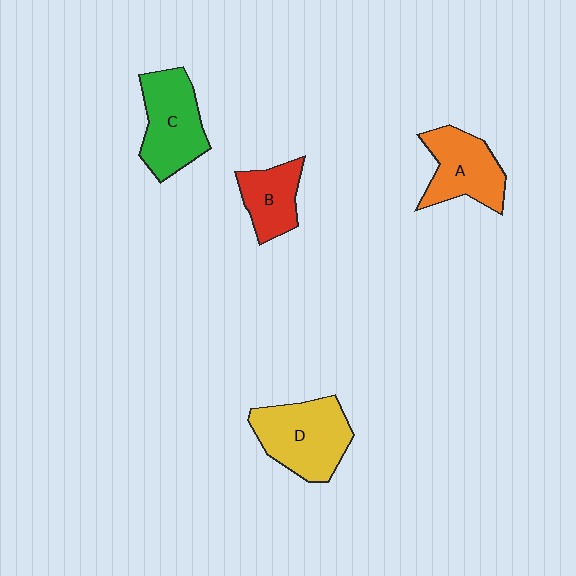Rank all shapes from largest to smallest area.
From largest to smallest: D (yellow), C (green), A (orange), B (red).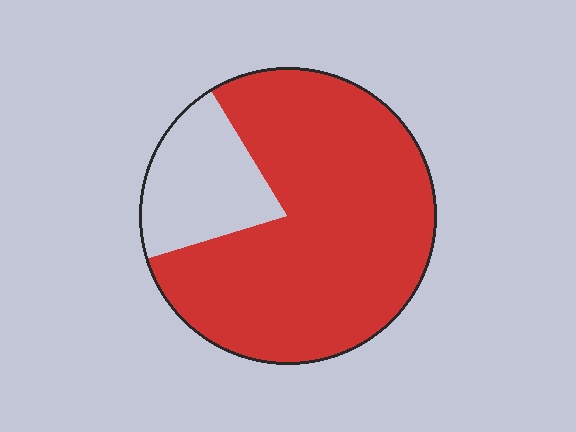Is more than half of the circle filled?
Yes.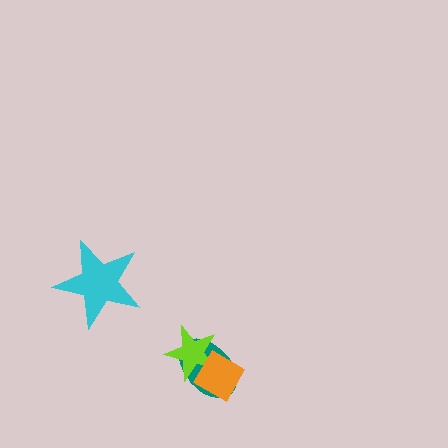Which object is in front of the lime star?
The orange diamond is in front of the lime star.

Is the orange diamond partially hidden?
No, no other shape covers it.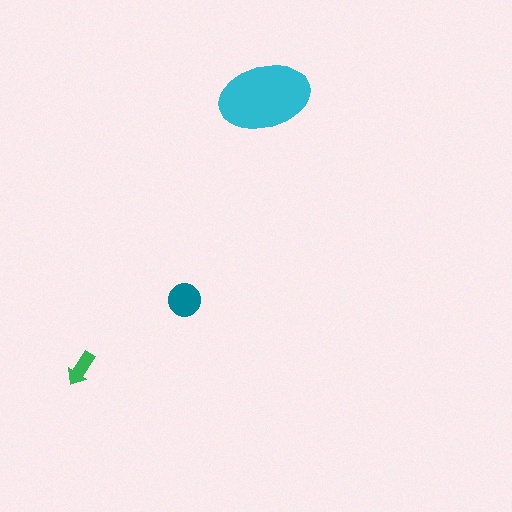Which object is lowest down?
The green arrow is bottommost.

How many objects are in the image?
There are 3 objects in the image.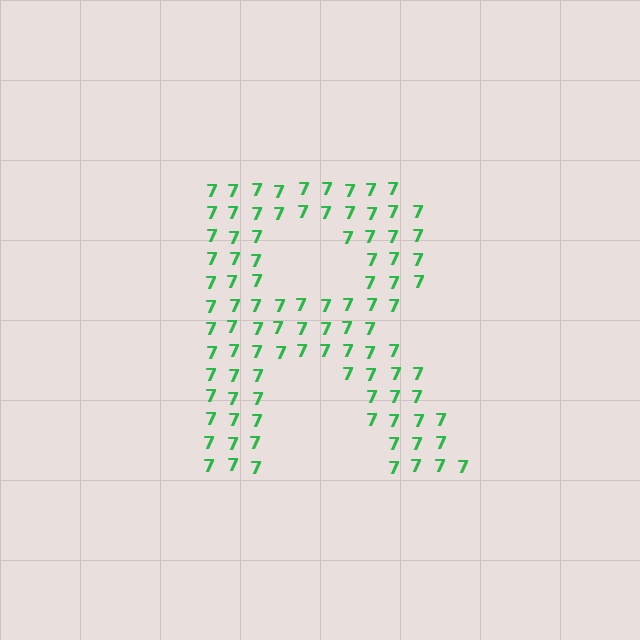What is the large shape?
The large shape is the letter R.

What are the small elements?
The small elements are digit 7's.